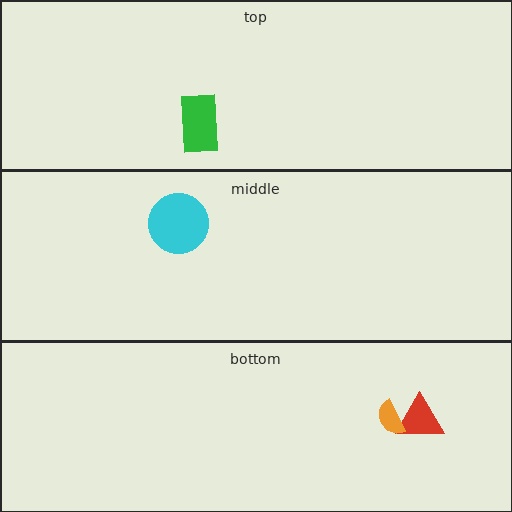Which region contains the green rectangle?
The top region.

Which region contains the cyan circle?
The middle region.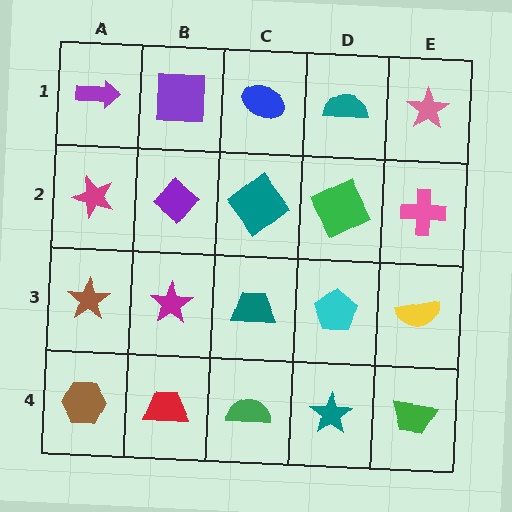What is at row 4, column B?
A red trapezoid.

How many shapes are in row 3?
5 shapes.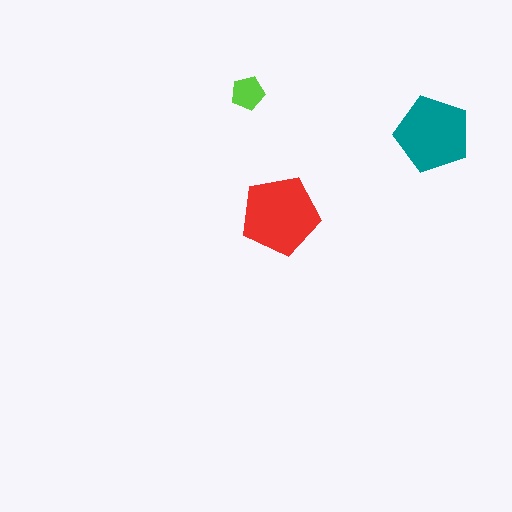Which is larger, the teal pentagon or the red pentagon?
The red one.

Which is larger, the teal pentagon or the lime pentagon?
The teal one.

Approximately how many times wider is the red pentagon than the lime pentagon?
About 2.5 times wider.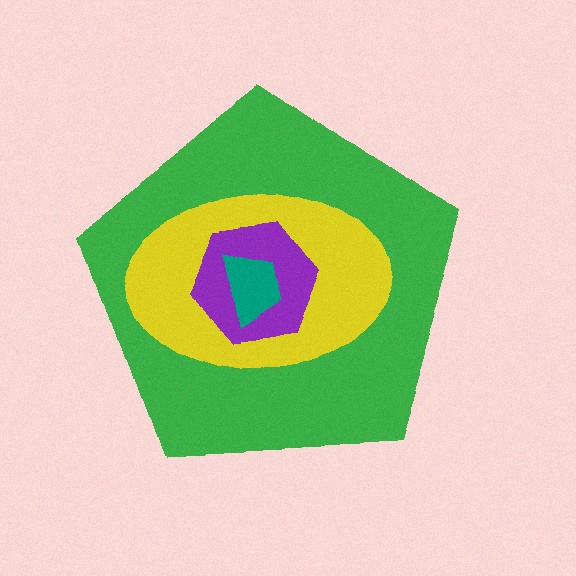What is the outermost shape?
The green pentagon.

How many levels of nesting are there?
4.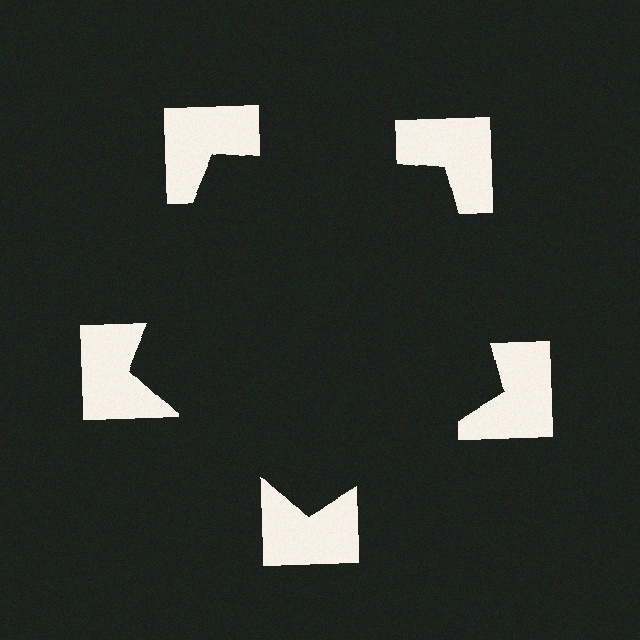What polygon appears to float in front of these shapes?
An illusory pentagon — its edges are inferred from the aligned wedge cuts in the notched squares, not physically drawn.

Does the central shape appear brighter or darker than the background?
It typically appears slightly darker than the background, even though no actual brightness change is drawn.